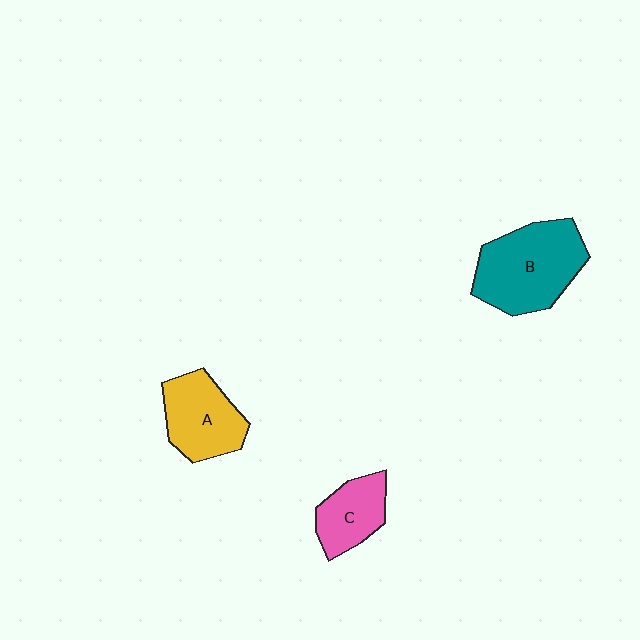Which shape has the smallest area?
Shape C (pink).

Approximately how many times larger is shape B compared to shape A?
Approximately 1.4 times.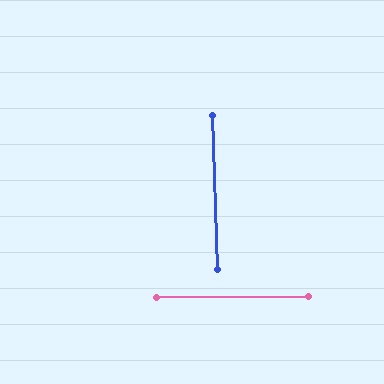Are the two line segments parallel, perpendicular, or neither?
Perpendicular — they meet at approximately 89°.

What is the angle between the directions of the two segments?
Approximately 89 degrees.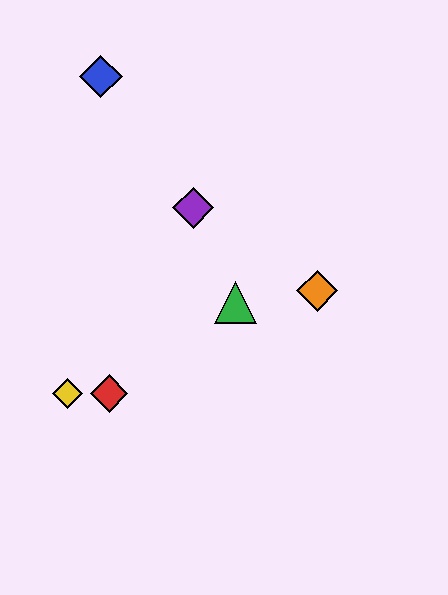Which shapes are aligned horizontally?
The red diamond, the yellow diamond are aligned horizontally.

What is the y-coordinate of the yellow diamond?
The yellow diamond is at y≈393.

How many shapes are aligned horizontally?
2 shapes (the red diamond, the yellow diamond) are aligned horizontally.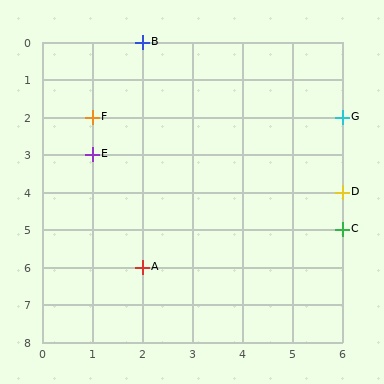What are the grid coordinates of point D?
Point D is at grid coordinates (6, 4).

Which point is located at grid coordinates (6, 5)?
Point C is at (6, 5).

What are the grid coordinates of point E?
Point E is at grid coordinates (1, 3).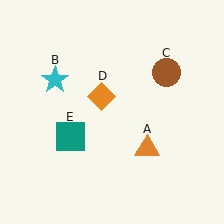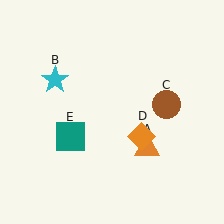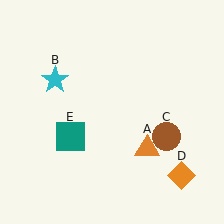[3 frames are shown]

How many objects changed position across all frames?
2 objects changed position: brown circle (object C), orange diamond (object D).